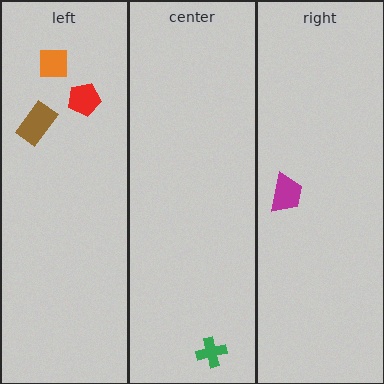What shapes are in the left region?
The orange square, the red pentagon, the brown rectangle.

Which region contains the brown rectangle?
The left region.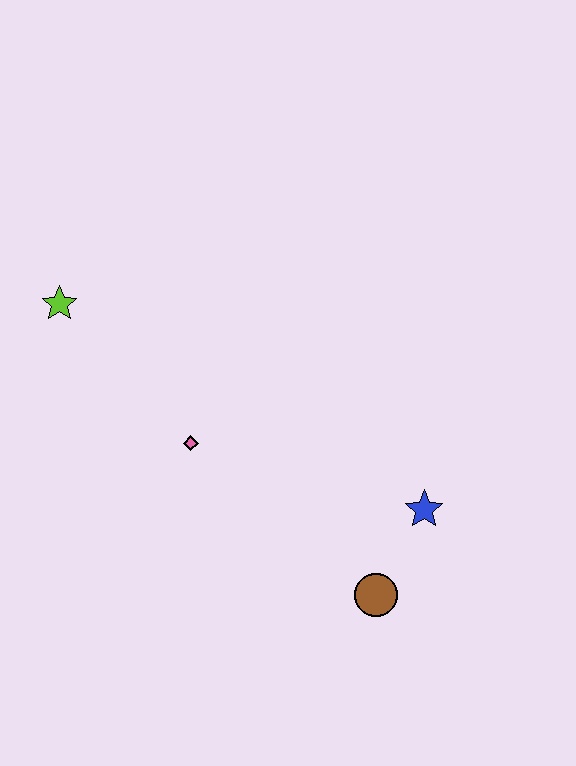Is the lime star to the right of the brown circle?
No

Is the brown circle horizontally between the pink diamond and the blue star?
Yes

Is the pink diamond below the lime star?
Yes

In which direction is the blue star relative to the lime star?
The blue star is to the right of the lime star.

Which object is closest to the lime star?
The pink diamond is closest to the lime star.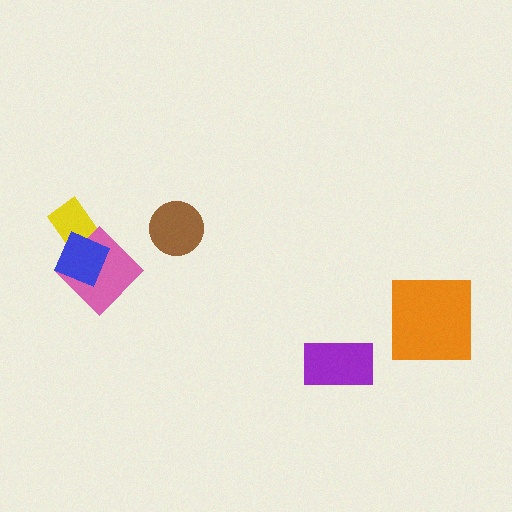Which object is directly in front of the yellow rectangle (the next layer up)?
The pink diamond is directly in front of the yellow rectangle.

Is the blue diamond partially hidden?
No, no other shape covers it.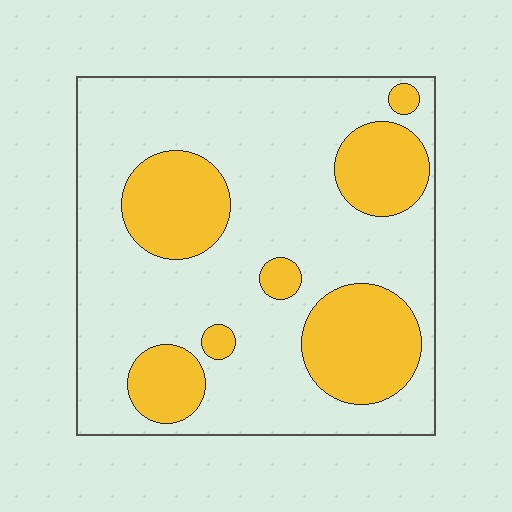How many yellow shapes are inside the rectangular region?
7.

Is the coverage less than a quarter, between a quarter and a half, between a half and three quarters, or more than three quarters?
Between a quarter and a half.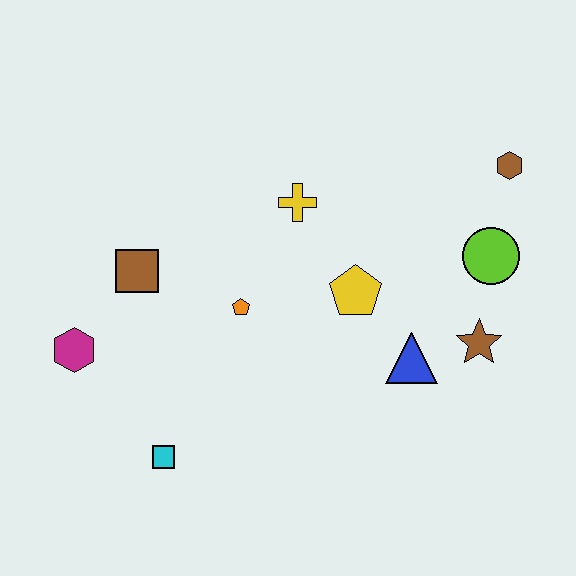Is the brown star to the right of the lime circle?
No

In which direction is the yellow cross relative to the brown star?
The yellow cross is to the left of the brown star.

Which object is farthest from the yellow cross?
The cyan square is farthest from the yellow cross.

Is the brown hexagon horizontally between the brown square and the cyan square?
No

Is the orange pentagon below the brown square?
Yes